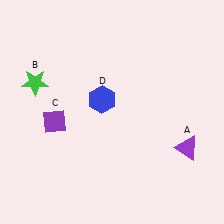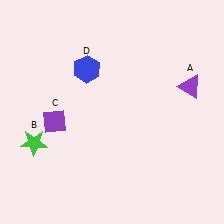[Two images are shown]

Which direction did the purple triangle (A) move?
The purple triangle (A) moved up.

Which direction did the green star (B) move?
The green star (B) moved down.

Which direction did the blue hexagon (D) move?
The blue hexagon (D) moved up.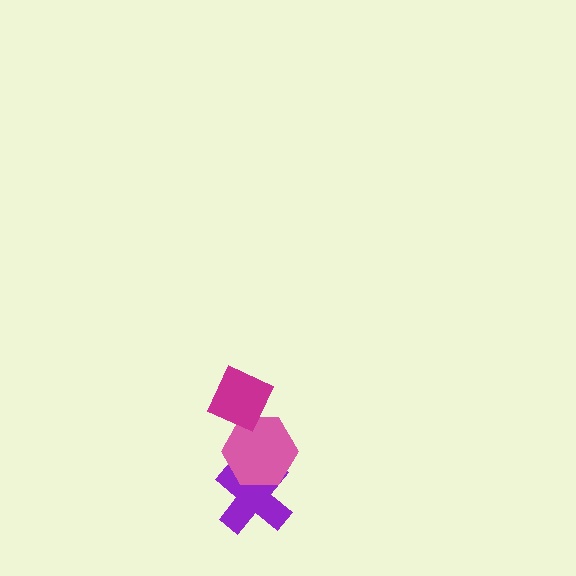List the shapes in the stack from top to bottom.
From top to bottom: the magenta diamond, the pink hexagon, the purple cross.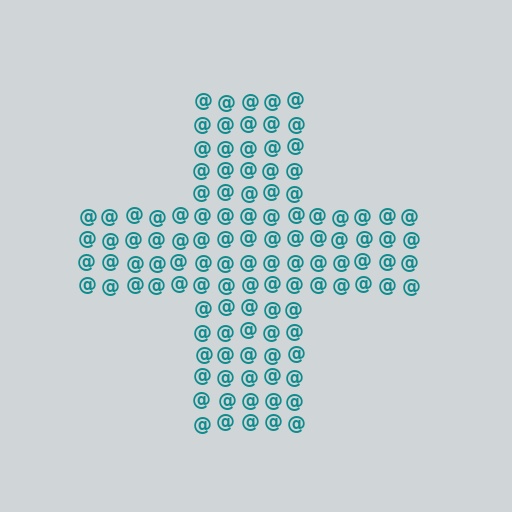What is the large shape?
The large shape is a cross.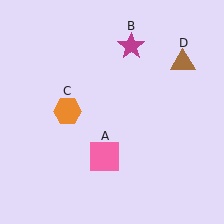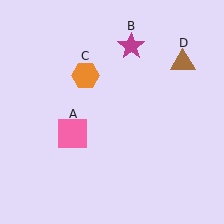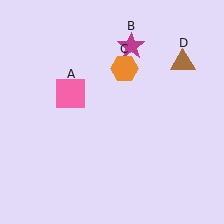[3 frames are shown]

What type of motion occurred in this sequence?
The pink square (object A), orange hexagon (object C) rotated clockwise around the center of the scene.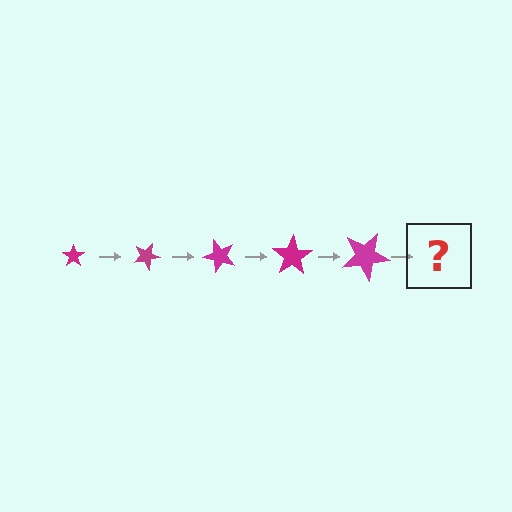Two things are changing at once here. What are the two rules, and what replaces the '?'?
The two rules are that the star grows larger each step and it rotates 25 degrees each step. The '?' should be a star, larger than the previous one and rotated 125 degrees from the start.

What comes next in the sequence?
The next element should be a star, larger than the previous one and rotated 125 degrees from the start.